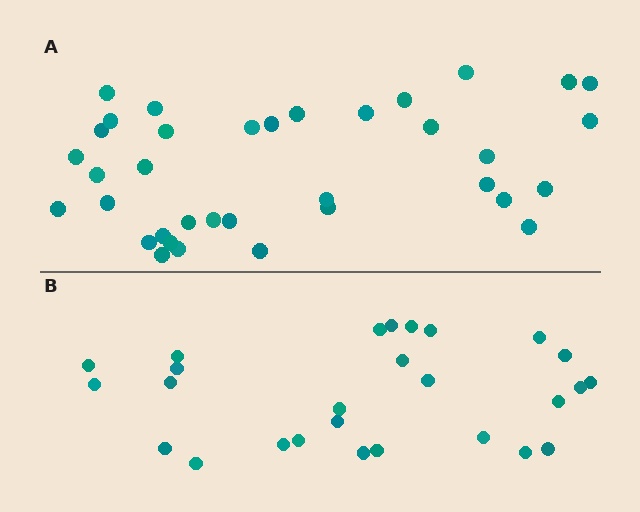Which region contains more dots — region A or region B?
Region A (the top region) has more dots.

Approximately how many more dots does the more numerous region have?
Region A has roughly 8 or so more dots than region B.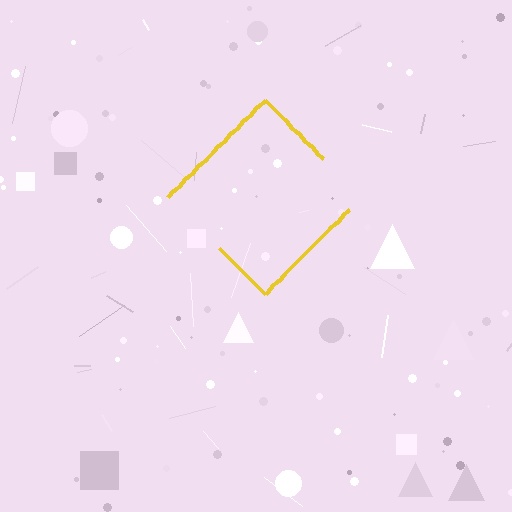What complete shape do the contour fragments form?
The contour fragments form a diamond.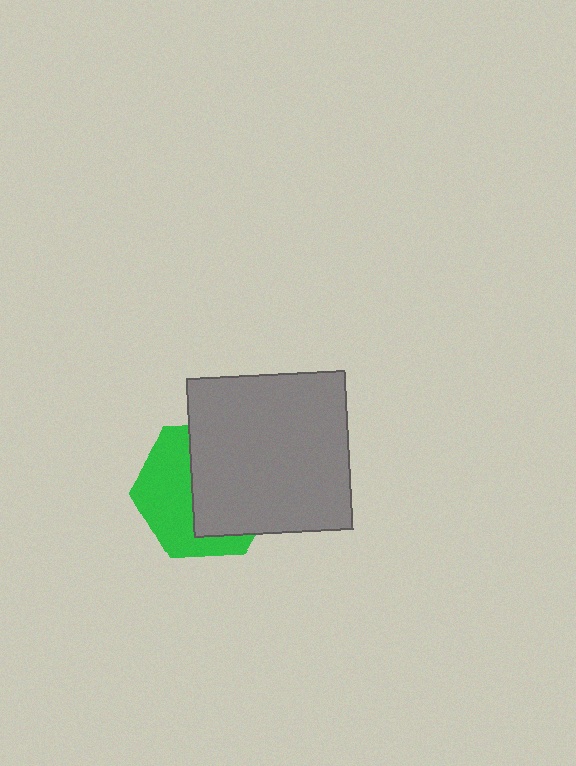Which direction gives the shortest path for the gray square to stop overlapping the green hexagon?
Moving right gives the shortest separation.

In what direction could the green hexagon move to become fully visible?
The green hexagon could move left. That would shift it out from behind the gray square entirely.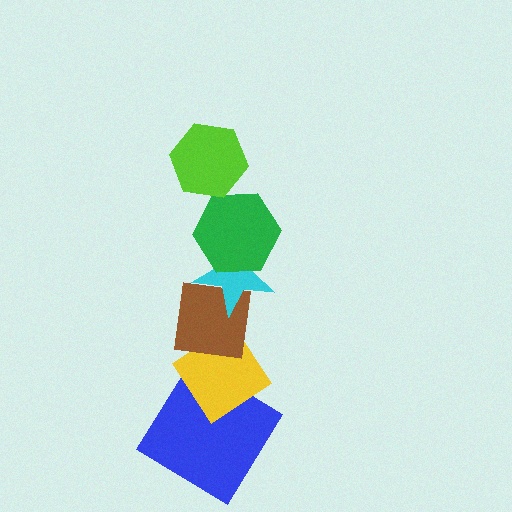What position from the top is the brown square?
The brown square is 4th from the top.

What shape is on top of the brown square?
The cyan star is on top of the brown square.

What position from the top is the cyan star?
The cyan star is 3rd from the top.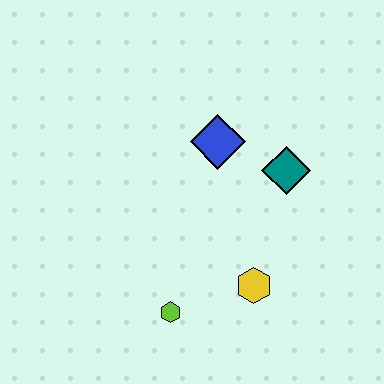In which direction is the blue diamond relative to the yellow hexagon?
The blue diamond is above the yellow hexagon.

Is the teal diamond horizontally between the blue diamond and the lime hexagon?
No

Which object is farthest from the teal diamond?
The lime hexagon is farthest from the teal diamond.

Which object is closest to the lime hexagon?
The yellow hexagon is closest to the lime hexagon.